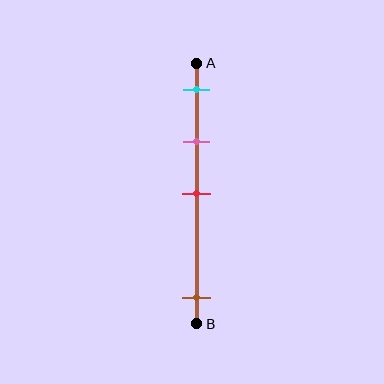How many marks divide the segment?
There are 4 marks dividing the segment.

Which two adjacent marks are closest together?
The cyan and pink marks are the closest adjacent pair.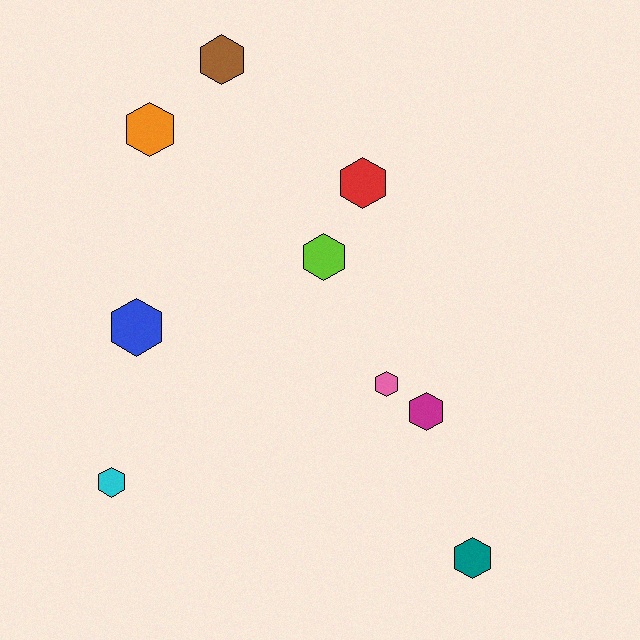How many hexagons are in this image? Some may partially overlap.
There are 9 hexagons.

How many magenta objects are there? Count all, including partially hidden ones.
There is 1 magenta object.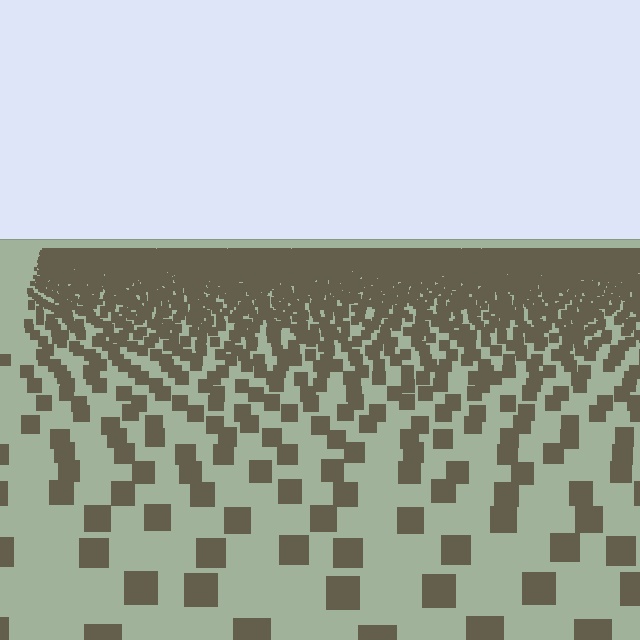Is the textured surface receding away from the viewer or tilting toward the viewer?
The surface is receding away from the viewer. Texture elements get smaller and denser toward the top.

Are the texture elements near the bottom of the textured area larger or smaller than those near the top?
Larger. Near the bottom, elements are closer to the viewer and appear at a bigger on-screen size.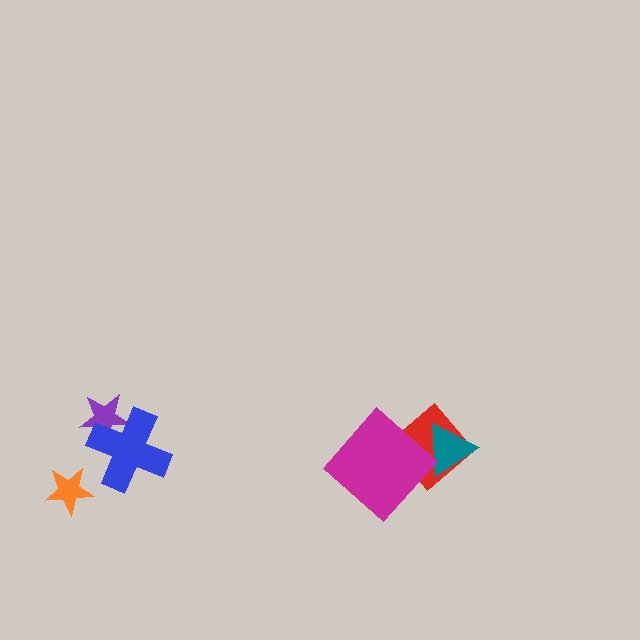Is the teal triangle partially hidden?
No, no other shape covers it.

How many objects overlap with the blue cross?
1 object overlaps with the blue cross.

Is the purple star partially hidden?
Yes, it is partially covered by another shape.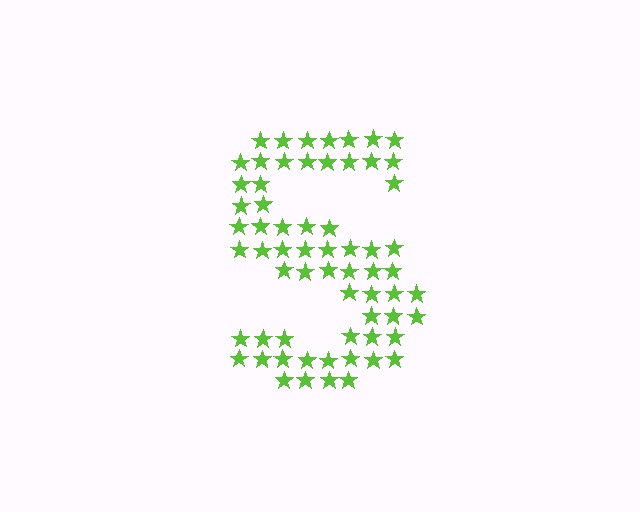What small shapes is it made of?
It is made of small stars.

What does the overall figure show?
The overall figure shows the letter S.